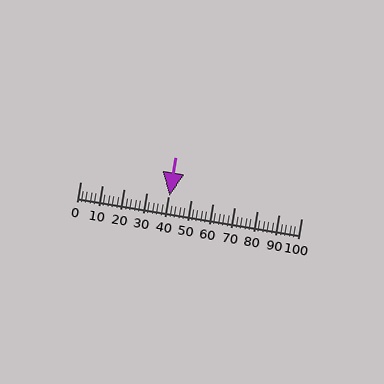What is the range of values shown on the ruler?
The ruler shows values from 0 to 100.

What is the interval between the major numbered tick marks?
The major tick marks are spaced 10 units apart.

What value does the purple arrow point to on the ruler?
The purple arrow points to approximately 40.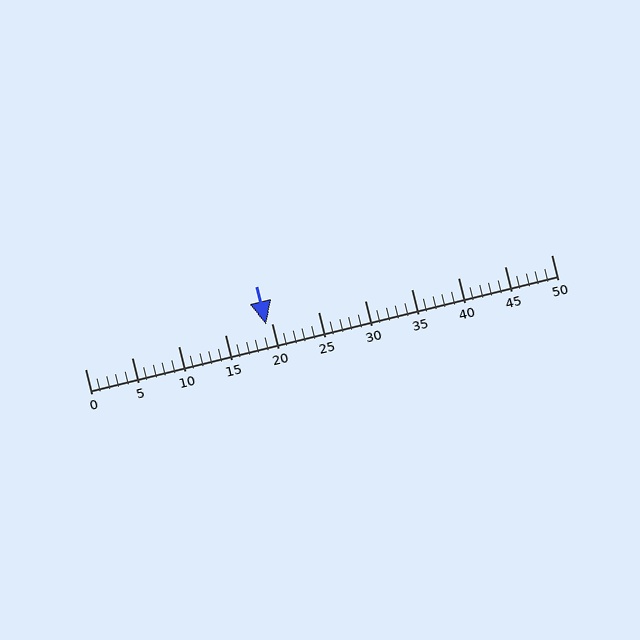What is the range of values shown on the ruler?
The ruler shows values from 0 to 50.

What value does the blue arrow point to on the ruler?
The blue arrow points to approximately 19.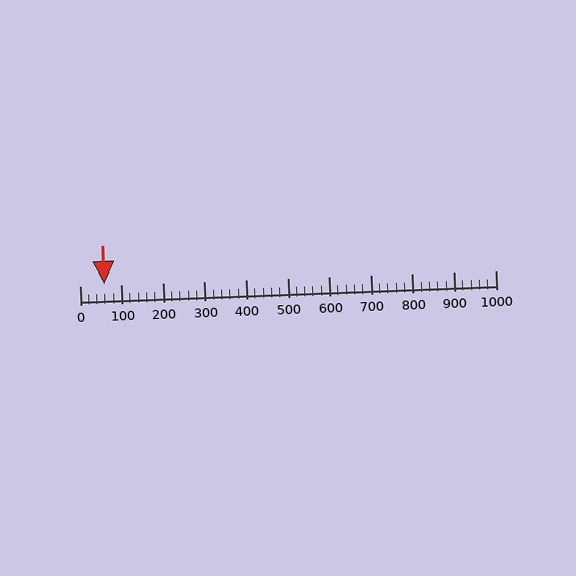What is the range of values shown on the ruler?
The ruler shows values from 0 to 1000.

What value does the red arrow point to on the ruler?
The red arrow points to approximately 60.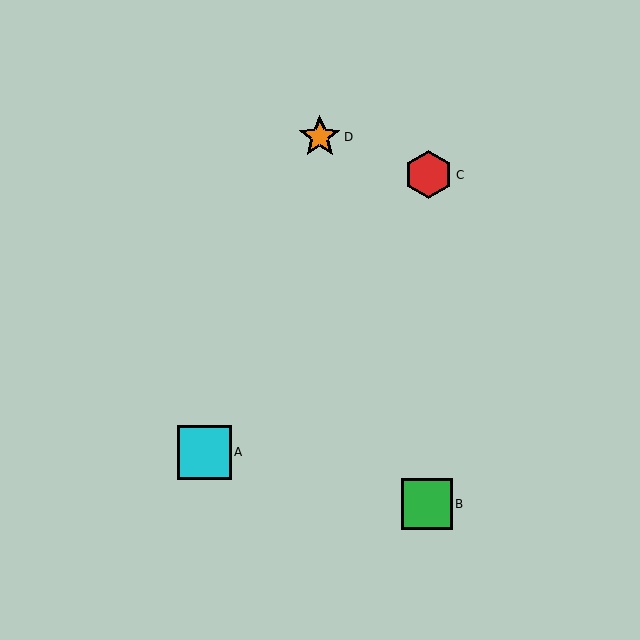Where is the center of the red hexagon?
The center of the red hexagon is at (429, 175).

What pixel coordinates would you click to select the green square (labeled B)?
Click at (427, 504) to select the green square B.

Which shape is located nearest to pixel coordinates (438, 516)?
The green square (labeled B) at (427, 504) is nearest to that location.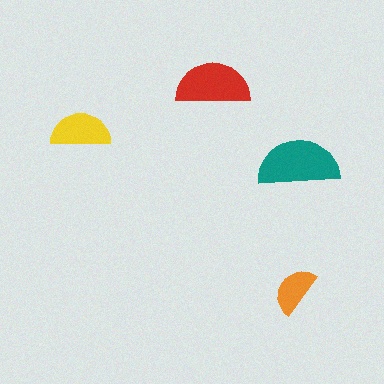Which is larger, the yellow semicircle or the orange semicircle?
The yellow one.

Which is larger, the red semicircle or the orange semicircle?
The red one.